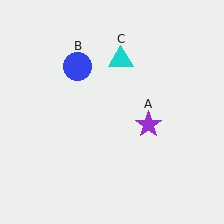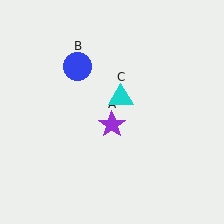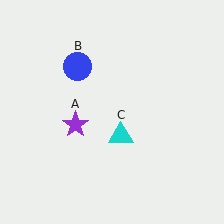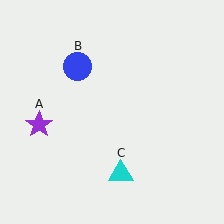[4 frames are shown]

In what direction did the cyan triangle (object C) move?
The cyan triangle (object C) moved down.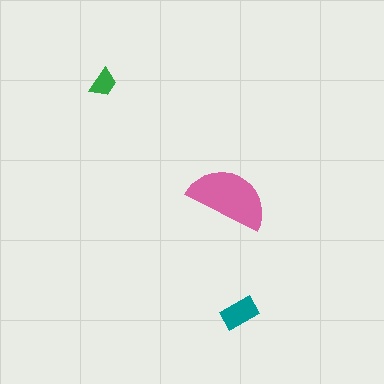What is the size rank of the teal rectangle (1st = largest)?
2nd.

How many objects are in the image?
There are 3 objects in the image.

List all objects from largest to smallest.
The pink semicircle, the teal rectangle, the green trapezoid.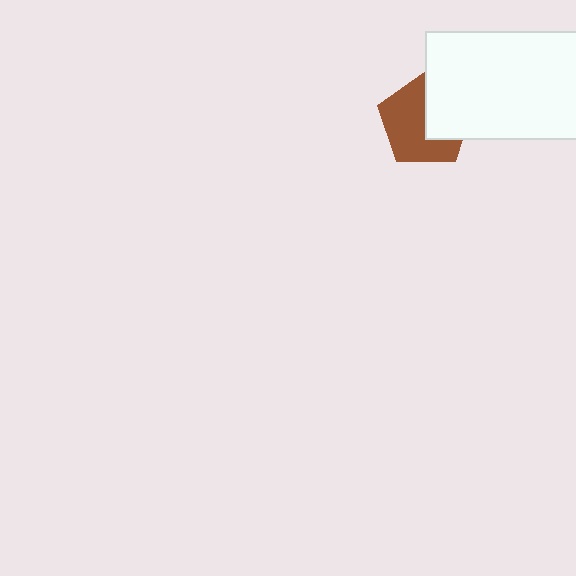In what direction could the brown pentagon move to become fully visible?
The brown pentagon could move left. That would shift it out from behind the white rectangle entirely.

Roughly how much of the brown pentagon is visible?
About half of it is visible (roughly 62%).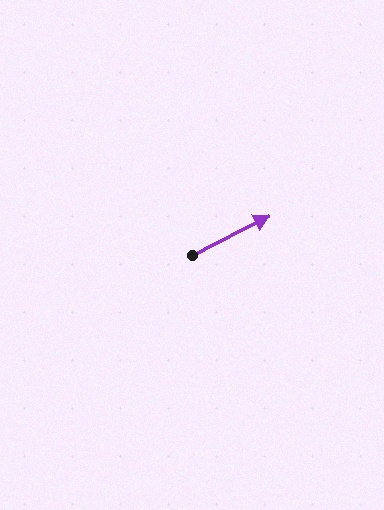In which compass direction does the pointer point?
Northeast.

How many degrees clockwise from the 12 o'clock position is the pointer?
Approximately 63 degrees.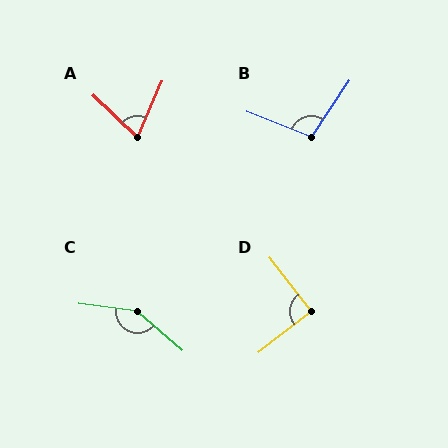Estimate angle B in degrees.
Approximately 102 degrees.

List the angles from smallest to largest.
A (70°), D (90°), B (102°), C (146°).